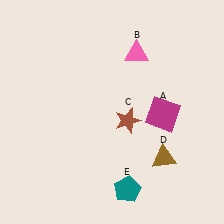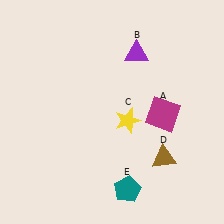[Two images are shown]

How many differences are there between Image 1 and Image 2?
There are 2 differences between the two images.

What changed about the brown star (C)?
In Image 1, C is brown. In Image 2, it changed to yellow.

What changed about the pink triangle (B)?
In Image 1, B is pink. In Image 2, it changed to purple.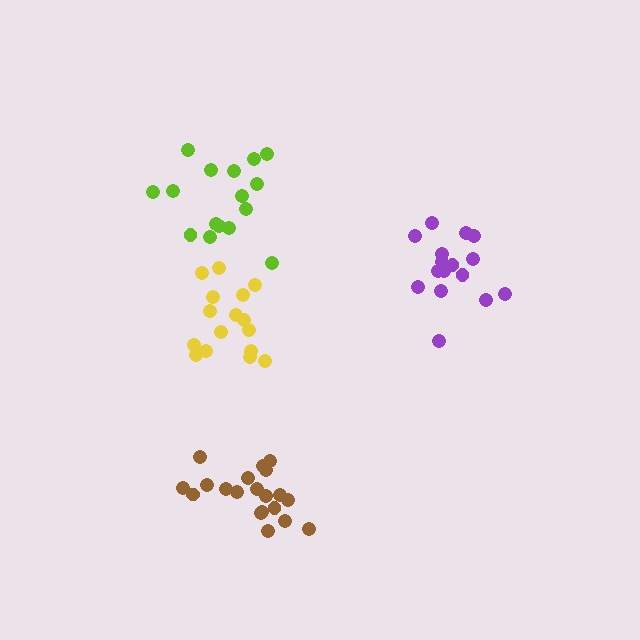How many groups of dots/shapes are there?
There are 4 groups.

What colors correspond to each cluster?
The clusters are colored: yellow, lime, purple, brown.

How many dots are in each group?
Group 1: 16 dots, Group 2: 16 dots, Group 3: 16 dots, Group 4: 20 dots (68 total).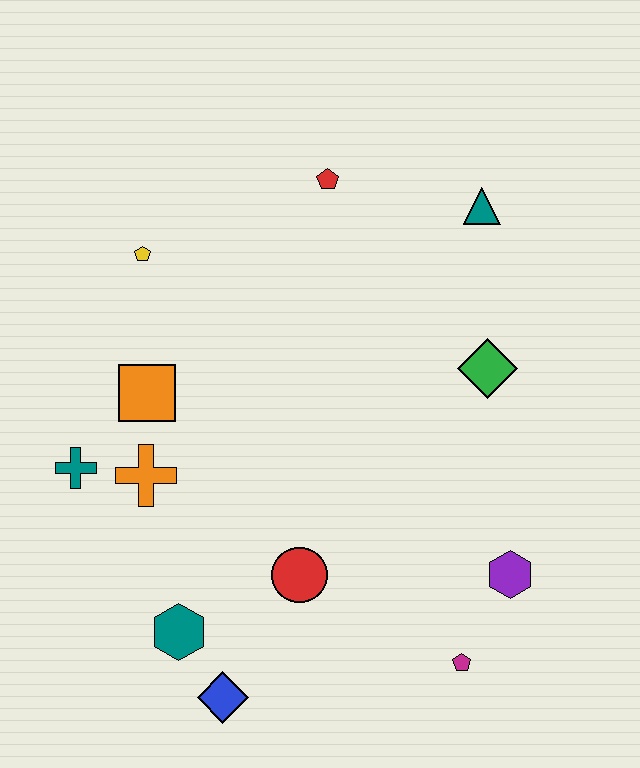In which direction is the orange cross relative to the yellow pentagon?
The orange cross is below the yellow pentagon.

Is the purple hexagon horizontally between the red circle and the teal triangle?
No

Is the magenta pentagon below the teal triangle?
Yes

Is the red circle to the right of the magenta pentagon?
No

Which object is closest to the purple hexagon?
The magenta pentagon is closest to the purple hexagon.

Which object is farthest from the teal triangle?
The blue diamond is farthest from the teal triangle.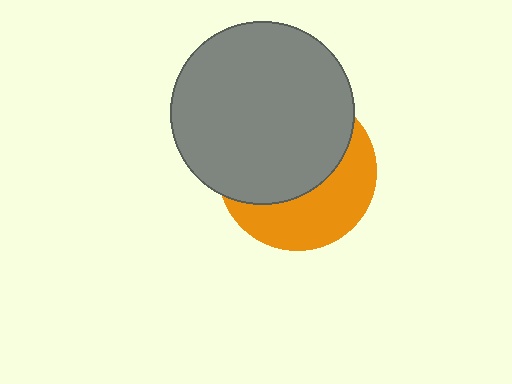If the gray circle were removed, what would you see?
You would see the complete orange circle.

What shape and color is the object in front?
The object in front is a gray circle.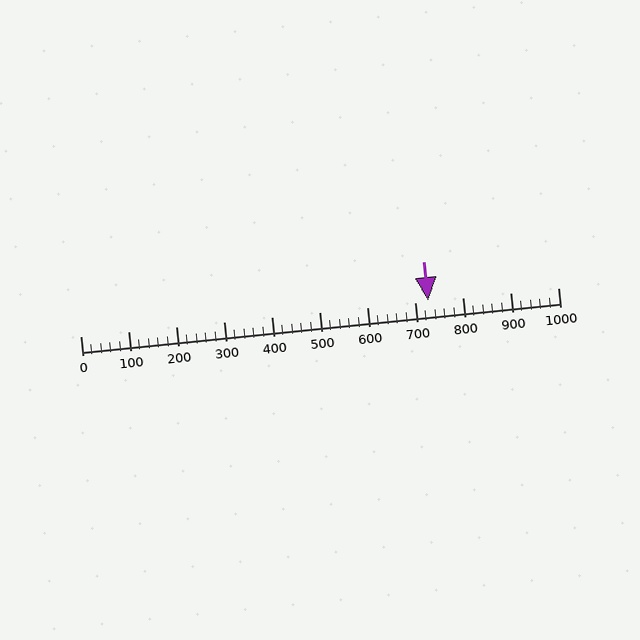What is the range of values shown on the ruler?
The ruler shows values from 0 to 1000.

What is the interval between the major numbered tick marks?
The major tick marks are spaced 100 units apart.